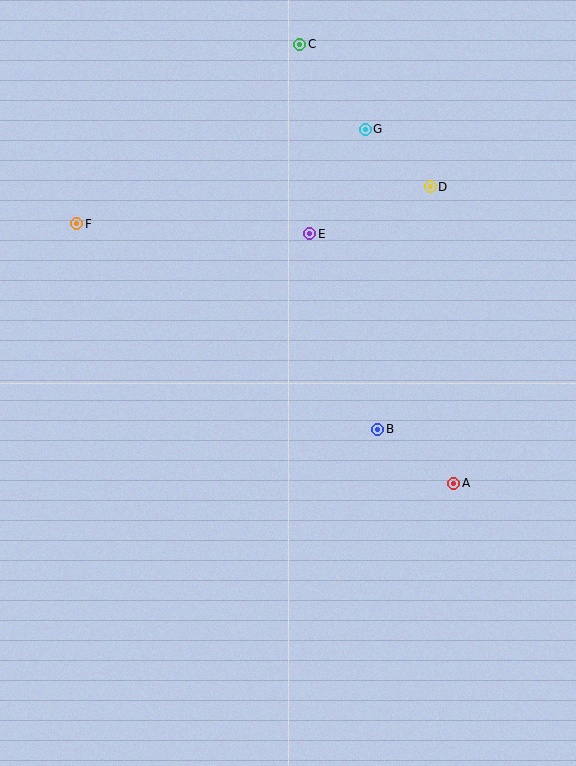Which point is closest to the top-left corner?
Point F is closest to the top-left corner.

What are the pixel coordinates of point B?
Point B is at (378, 429).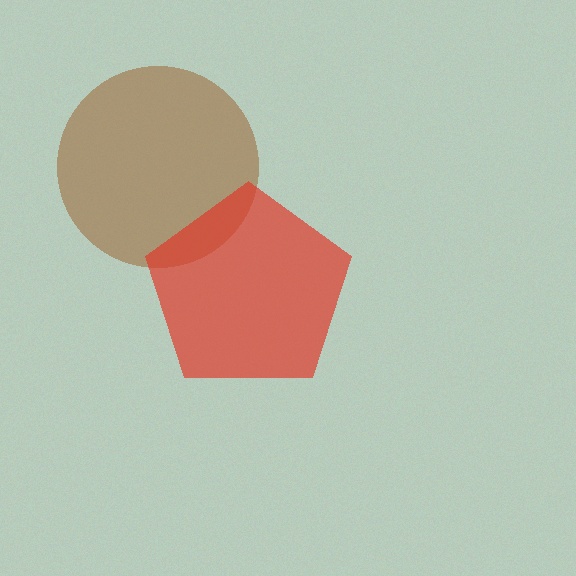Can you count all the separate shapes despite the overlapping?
Yes, there are 2 separate shapes.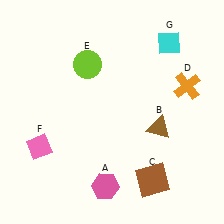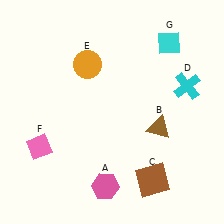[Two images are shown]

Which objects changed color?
D changed from orange to cyan. E changed from lime to orange.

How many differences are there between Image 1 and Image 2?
There are 2 differences between the two images.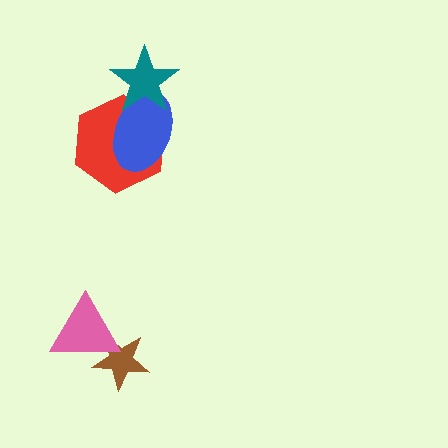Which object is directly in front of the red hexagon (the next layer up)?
The blue ellipse is directly in front of the red hexagon.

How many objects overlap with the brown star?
1 object overlaps with the brown star.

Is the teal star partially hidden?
No, no other shape covers it.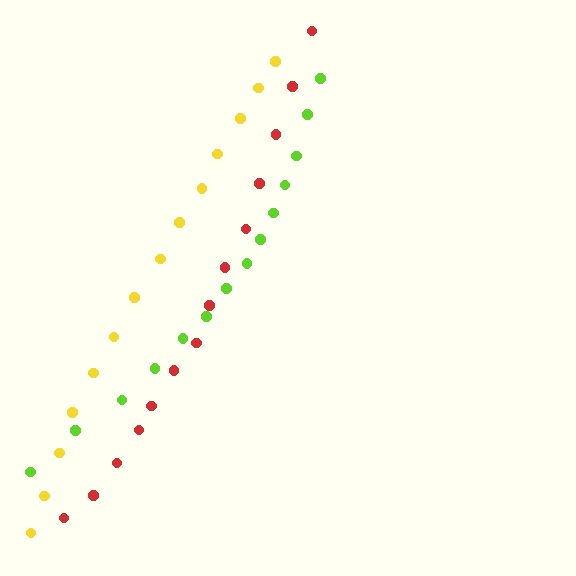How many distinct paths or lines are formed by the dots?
There are 3 distinct paths.